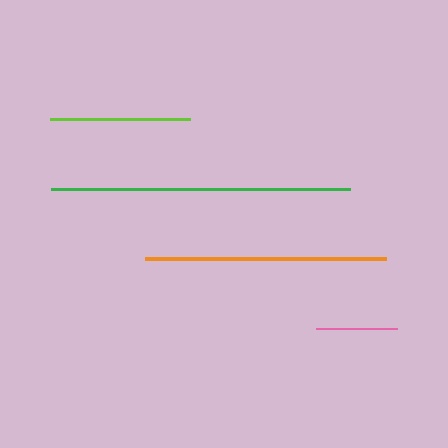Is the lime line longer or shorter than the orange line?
The orange line is longer than the lime line.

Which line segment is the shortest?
The pink line is the shortest at approximately 80 pixels.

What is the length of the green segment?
The green segment is approximately 299 pixels long.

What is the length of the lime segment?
The lime segment is approximately 140 pixels long.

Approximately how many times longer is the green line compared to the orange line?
The green line is approximately 1.2 times the length of the orange line.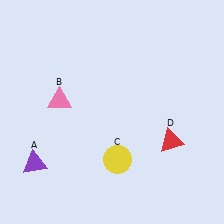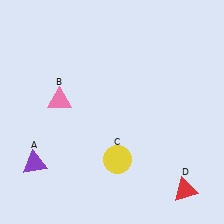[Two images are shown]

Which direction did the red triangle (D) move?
The red triangle (D) moved down.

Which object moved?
The red triangle (D) moved down.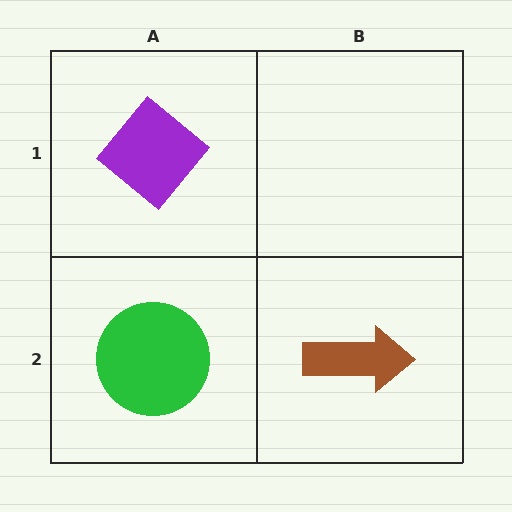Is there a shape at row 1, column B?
No, that cell is empty.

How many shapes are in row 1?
1 shape.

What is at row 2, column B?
A brown arrow.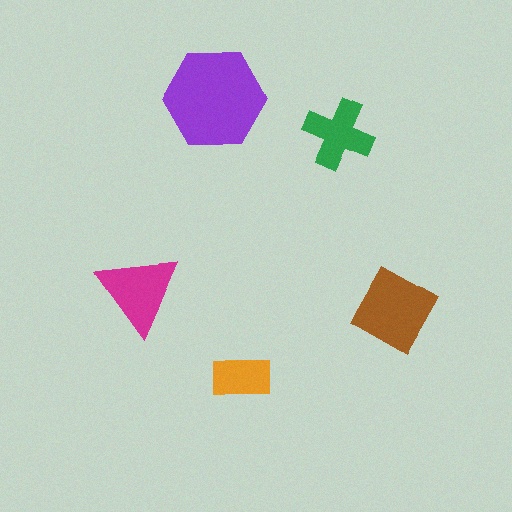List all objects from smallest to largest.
The orange rectangle, the green cross, the magenta triangle, the brown diamond, the purple hexagon.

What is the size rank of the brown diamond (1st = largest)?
2nd.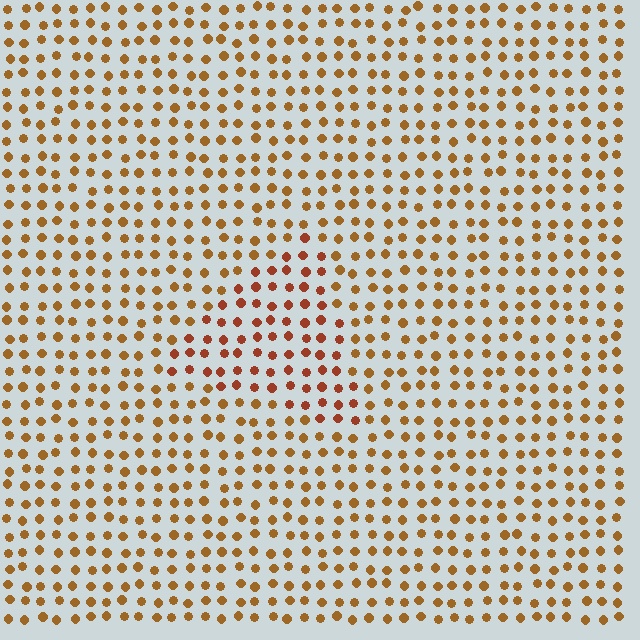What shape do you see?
I see a triangle.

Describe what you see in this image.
The image is filled with small brown elements in a uniform arrangement. A triangle-shaped region is visible where the elements are tinted to a slightly different hue, forming a subtle color boundary.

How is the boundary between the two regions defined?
The boundary is defined purely by a slight shift in hue (about 22 degrees). Spacing, size, and orientation are identical on both sides.